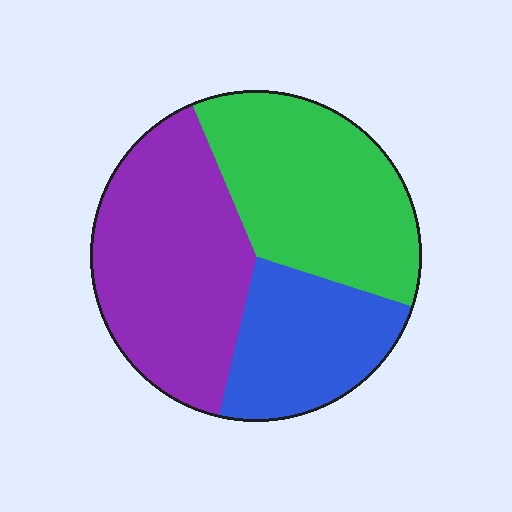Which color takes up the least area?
Blue, at roughly 25%.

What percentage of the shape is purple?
Purple covers around 40% of the shape.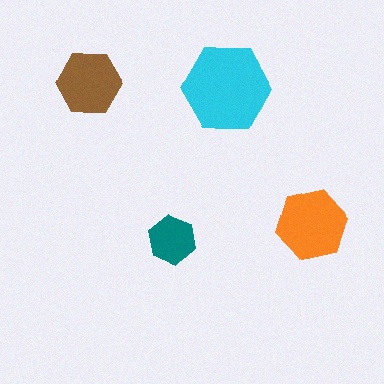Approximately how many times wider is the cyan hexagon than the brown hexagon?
About 1.5 times wider.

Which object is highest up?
The brown hexagon is topmost.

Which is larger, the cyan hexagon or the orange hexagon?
The cyan one.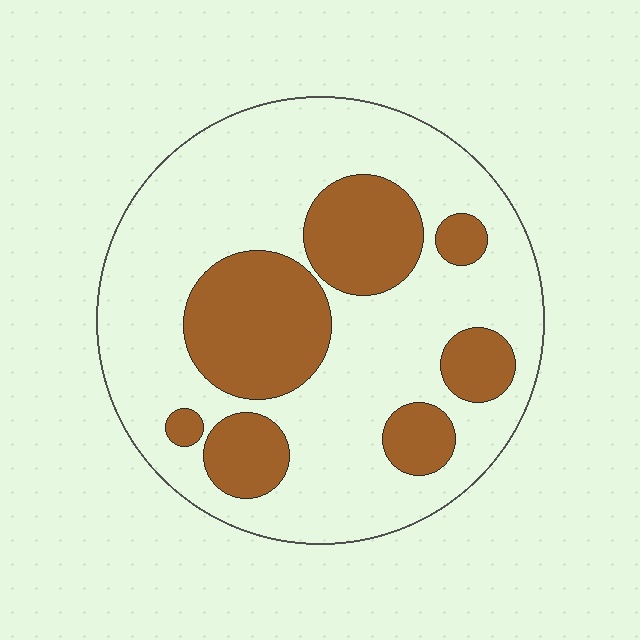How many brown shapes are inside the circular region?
7.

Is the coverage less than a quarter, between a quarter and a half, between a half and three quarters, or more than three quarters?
Between a quarter and a half.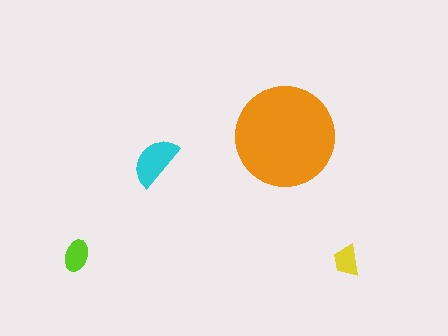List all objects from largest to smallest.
The orange circle, the cyan semicircle, the lime ellipse, the yellow trapezoid.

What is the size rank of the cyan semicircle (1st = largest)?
2nd.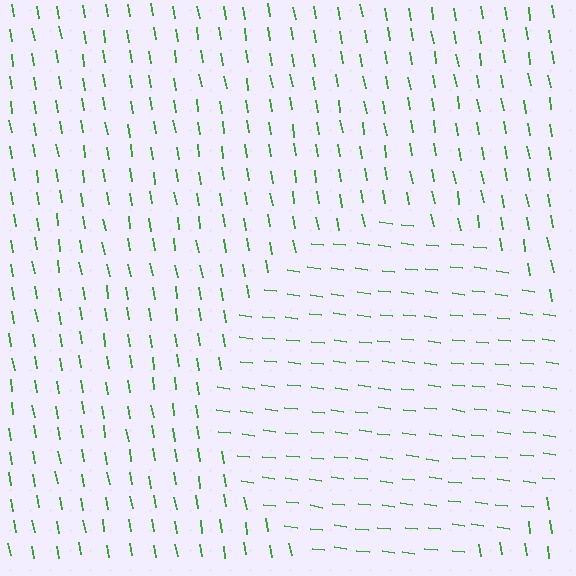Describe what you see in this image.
The image is filled with small green line segments. A circle region in the image has lines oriented differently from the surrounding lines, creating a visible texture boundary.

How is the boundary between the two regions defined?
The boundary is defined purely by a change in line orientation (approximately 73 degrees difference). All lines are the same color and thickness.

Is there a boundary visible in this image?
Yes, there is a texture boundary formed by a change in line orientation.